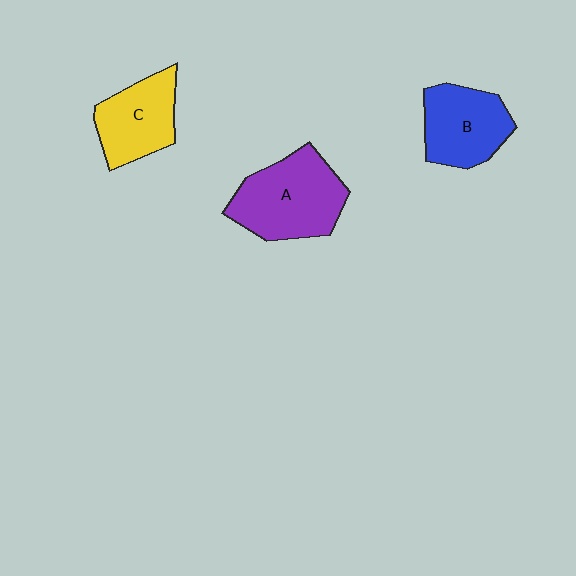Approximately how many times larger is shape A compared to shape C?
Approximately 1.4 times.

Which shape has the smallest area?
Shape C (yellow).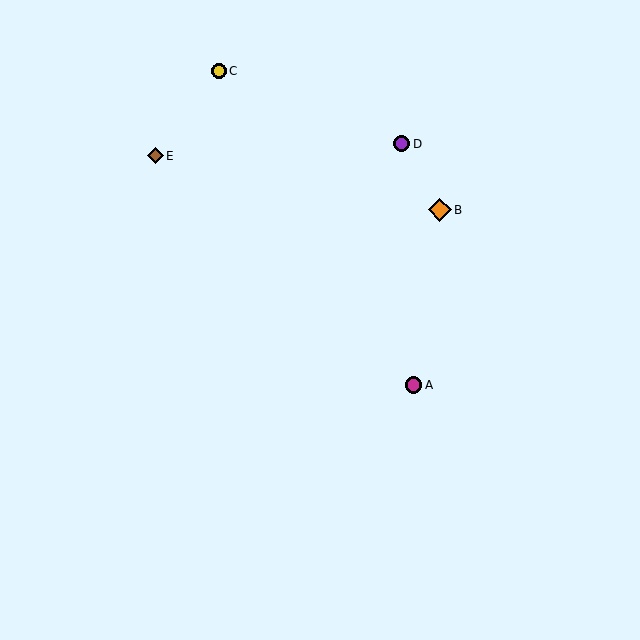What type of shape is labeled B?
Shape B is an orange diamond.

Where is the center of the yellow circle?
The center of the yellow circle is at (219, 71).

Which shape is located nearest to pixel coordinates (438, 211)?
The orange diamond (labeled B) at (440, 210) is nearest to that location.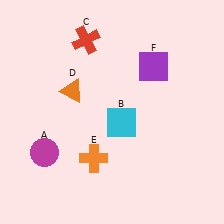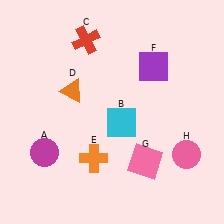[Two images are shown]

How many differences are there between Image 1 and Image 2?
There are 2 differences between the two images.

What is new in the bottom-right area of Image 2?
A pink square (G) was added in the bottom-right area of Image 2.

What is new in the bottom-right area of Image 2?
A pink circle (H) was added in the bottom-right area of Image 2.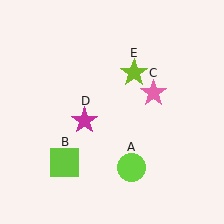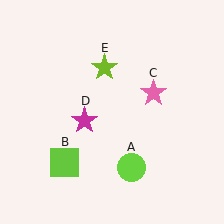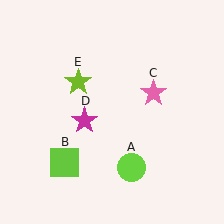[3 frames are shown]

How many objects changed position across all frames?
1 object changed position: lime star (object E).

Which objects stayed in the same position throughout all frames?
Lime circle (object A) and lime square (object B) and pink star (object C) and magenta star (object D) remained stationary.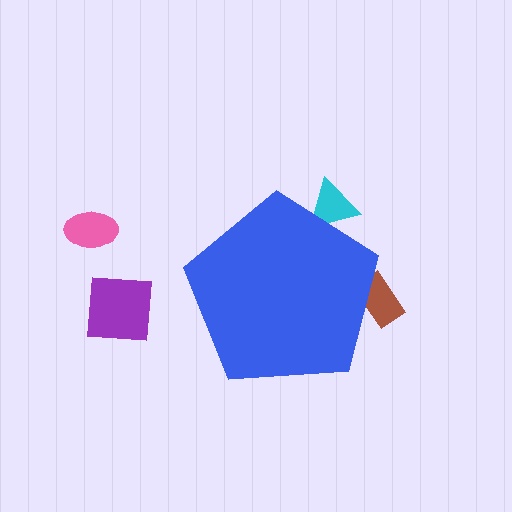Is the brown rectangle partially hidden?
Yes, the brown rectangle is partially hidden behind the blue pentagon.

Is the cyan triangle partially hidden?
Yes, the cyan triangle is partially hidden behind the blue pentagon.